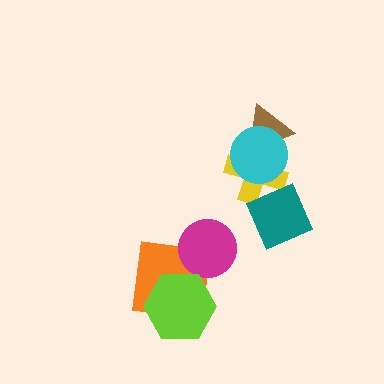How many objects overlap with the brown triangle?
2 objects overlap with the brown triangle.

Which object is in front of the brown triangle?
The cyan circle is in front of the brown triangle.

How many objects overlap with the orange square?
2 objects overlap with the orange square.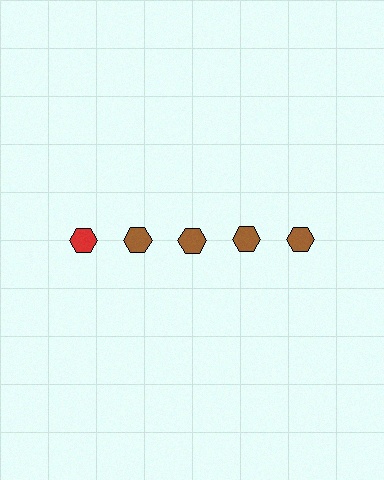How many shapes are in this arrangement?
There are 5 shapes arranged in a grid pattern.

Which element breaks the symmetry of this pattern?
The red hexagon in the top row, leftmost column breaks the symmetry. All other shapes are brown hexagons.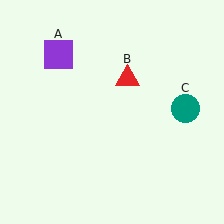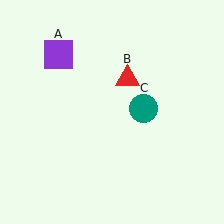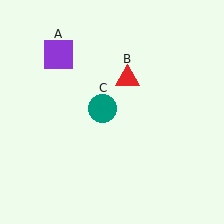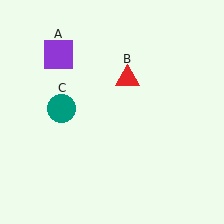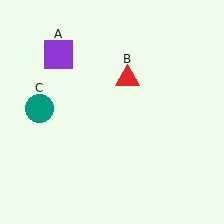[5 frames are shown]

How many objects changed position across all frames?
1 object changed position: teal circle (object C).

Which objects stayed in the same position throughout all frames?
Purple square (object A) and red triangle (object B) remained stationary.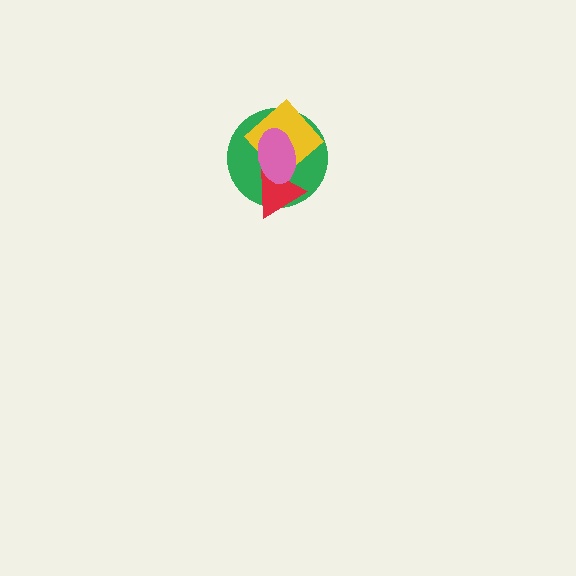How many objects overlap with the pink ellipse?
3 objects overlap with the pink ellipse.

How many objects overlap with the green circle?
3 objects overlap with the green circle.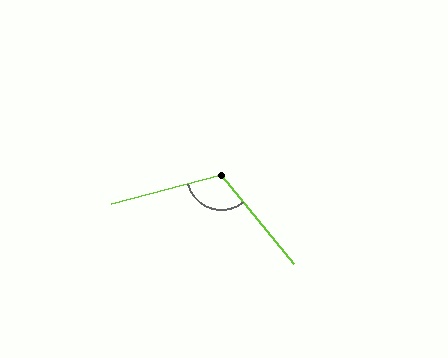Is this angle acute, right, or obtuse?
It is obtuse.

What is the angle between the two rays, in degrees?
Approximately 115 degrees.